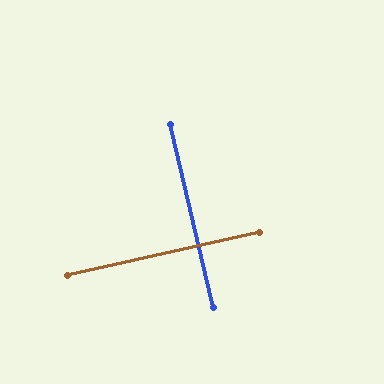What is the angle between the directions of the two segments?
Approximately 89 degrees.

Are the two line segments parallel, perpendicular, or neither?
Perpendicular — they meet at approximately 89°.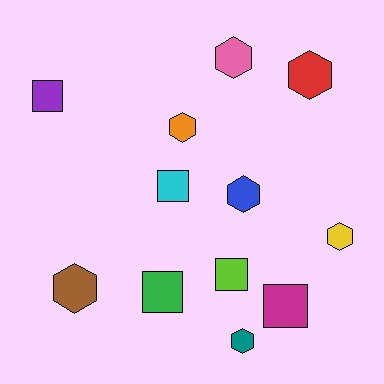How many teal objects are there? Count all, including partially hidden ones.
There is 1 teal object.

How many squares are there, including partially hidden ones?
There are 5 squares.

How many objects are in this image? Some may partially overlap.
There are 12 objects.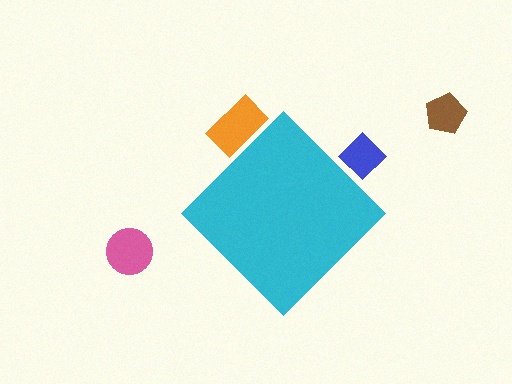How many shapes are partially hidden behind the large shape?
2 shapes are partially hidden.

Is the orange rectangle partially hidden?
Yes, the orange rectangle is partially hidden behind the cyan diamond.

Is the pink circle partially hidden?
No, the pink circle is fully visible.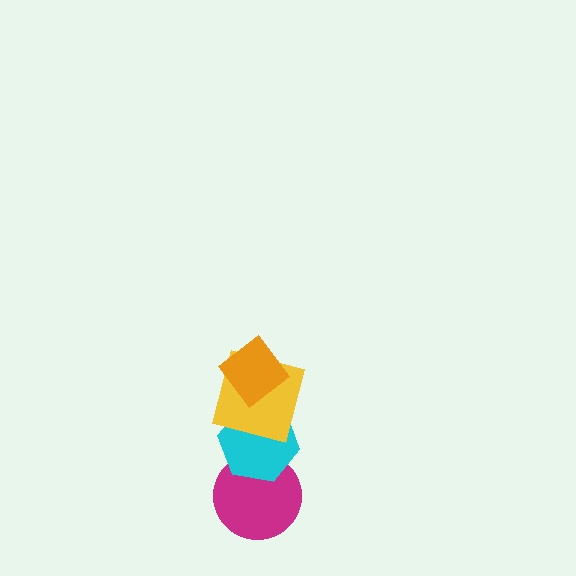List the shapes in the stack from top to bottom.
From top to bottom: the orange diamond, the yellow square, the cyan hexagon, the magenta circle.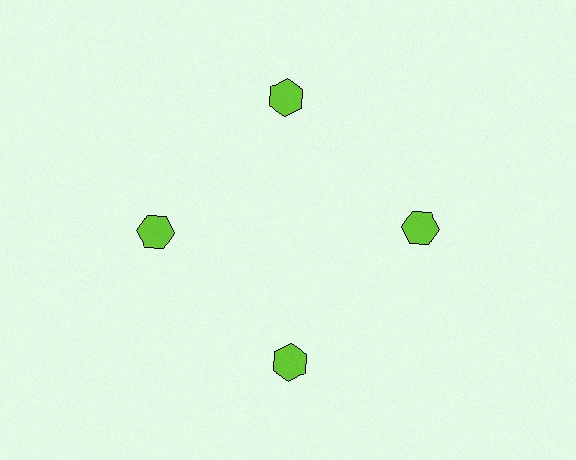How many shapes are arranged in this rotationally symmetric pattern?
There are 4 shapes, arranged in 4 groups of 1.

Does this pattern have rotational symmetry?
Yes, this pattern has 4-fold rotational symmetry. It looks the same after rotating 90 degrees around the center.